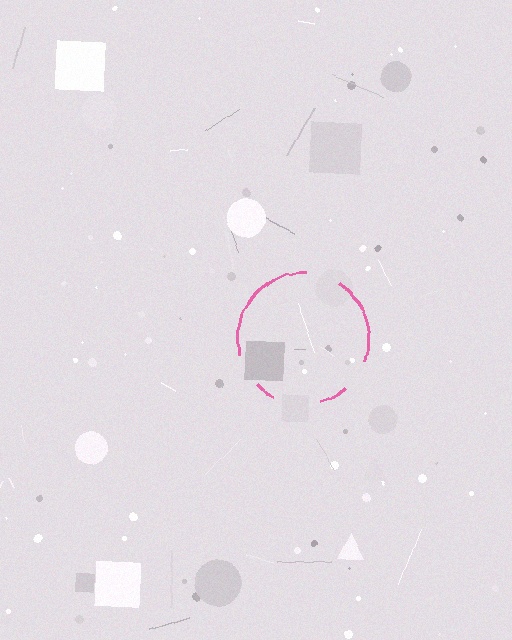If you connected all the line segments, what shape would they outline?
They would outline a circle.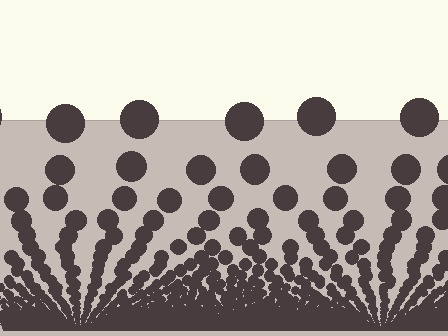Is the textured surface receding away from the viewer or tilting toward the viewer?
The surface appears to tilt toward the viewer. Texture elements get larger and sparser toward the top.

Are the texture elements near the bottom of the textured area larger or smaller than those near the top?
Smaller. The gradient is inverted — elements near the bottom are smaller and denser.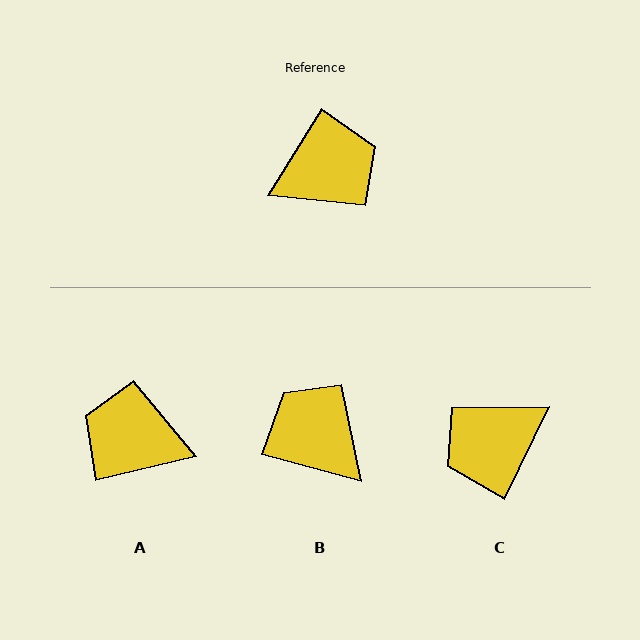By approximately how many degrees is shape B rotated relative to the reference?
Approximately 107 degrees counter-clockwise.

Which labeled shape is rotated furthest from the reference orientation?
C, about 174 degrees away.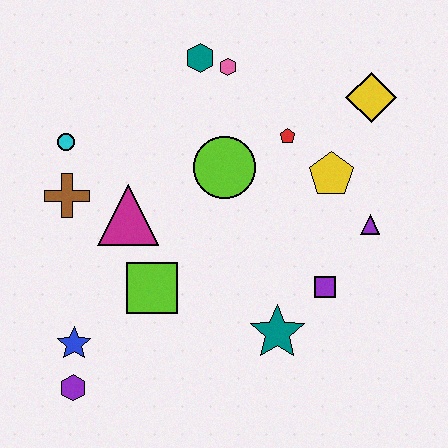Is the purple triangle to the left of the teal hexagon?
No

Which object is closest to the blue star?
The purple hexagon is closest to the blue star.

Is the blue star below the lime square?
Yes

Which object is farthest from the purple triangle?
The purple hexagon is farthest from the purple triangle.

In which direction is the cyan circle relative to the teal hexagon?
The cyan circle is to the left of the teal hexagon.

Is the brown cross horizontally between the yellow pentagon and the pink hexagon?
No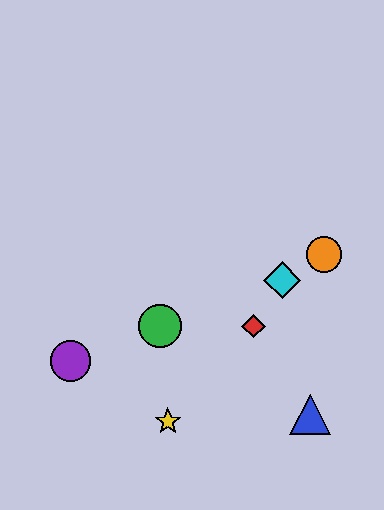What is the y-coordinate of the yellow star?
The yellow star is at y≈421.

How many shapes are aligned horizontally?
2 shapes (the red diamond, the green circle) are aligned horizontally.